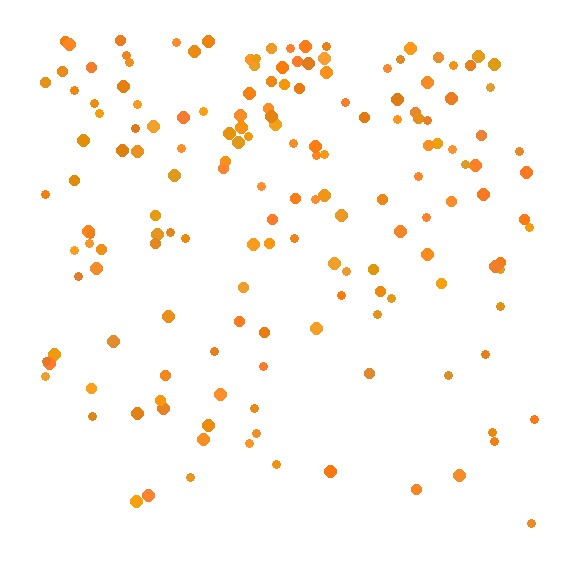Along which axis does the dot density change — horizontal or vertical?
Vertical.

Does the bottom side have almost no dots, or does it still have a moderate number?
Still a moderate number, just noticeably fewer than the top.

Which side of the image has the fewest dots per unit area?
The bottom.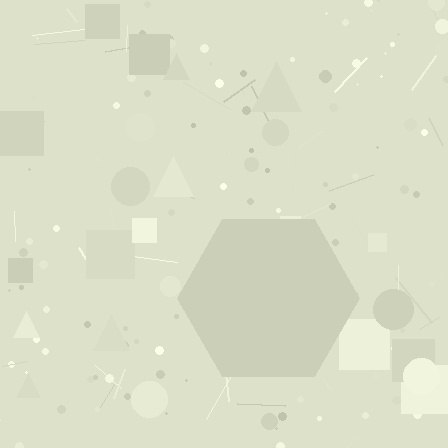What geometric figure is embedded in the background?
A hexagon is embedded in the background.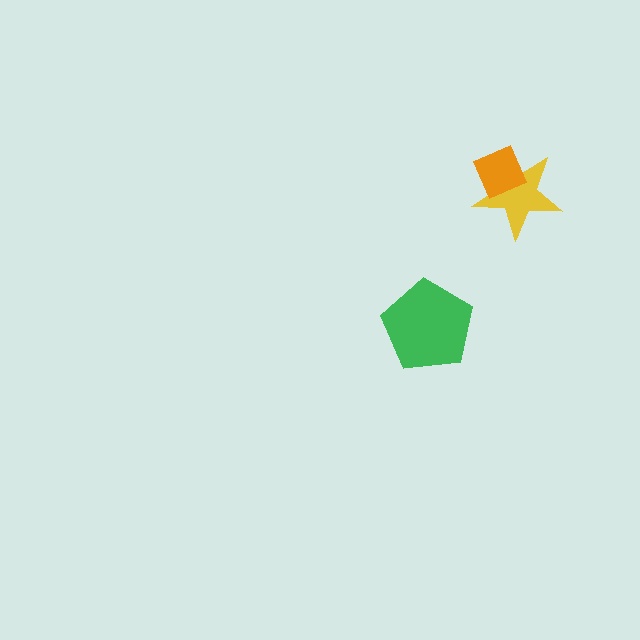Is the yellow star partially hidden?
Yes, it is partially covered by another shape.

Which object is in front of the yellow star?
The orange diamond is in front of the yellow star.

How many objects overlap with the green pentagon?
0 objects overlap with the green pentagon.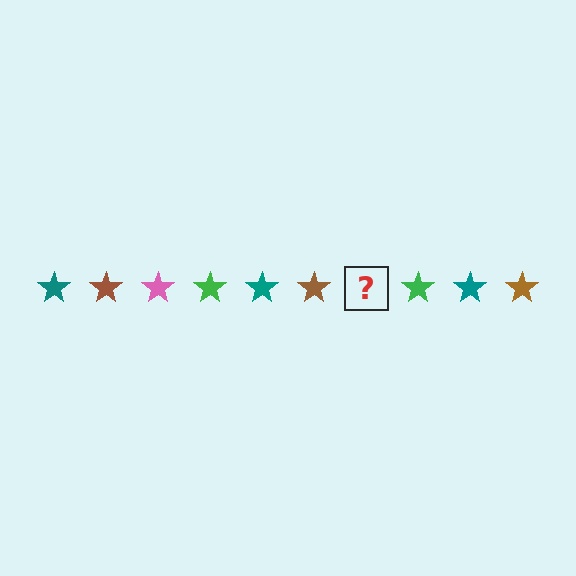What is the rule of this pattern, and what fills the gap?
The rule is that the pattern cycles through teal, brown, pink, green stars. The gap should be filled with a pink star.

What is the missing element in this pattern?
The missing element is a pink star.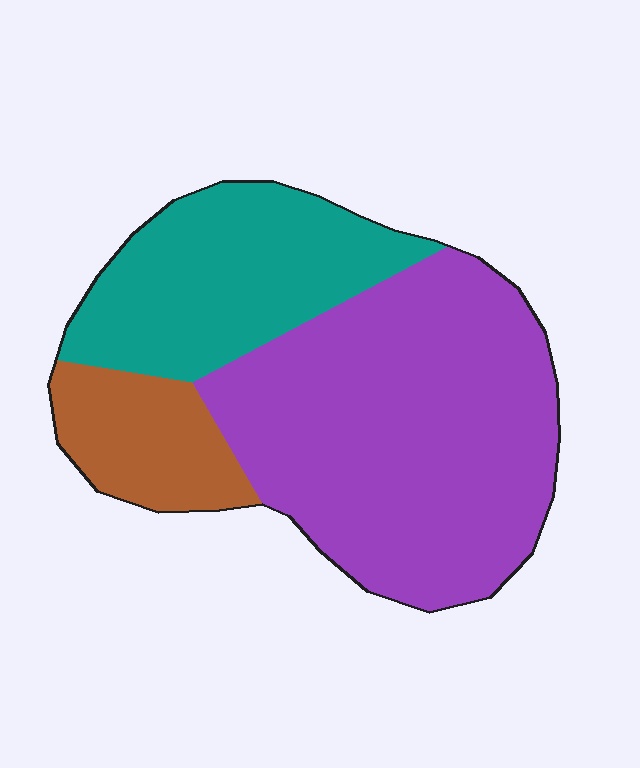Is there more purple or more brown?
Purple.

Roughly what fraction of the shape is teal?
Teal takes up about one quarter (1/4) of the shape.